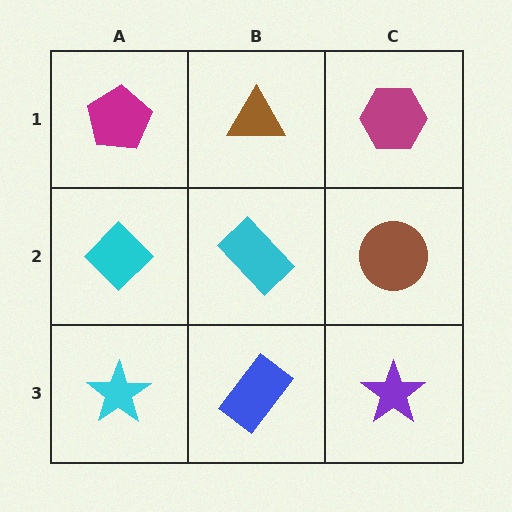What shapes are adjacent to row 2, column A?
A magenta pentagon (row 1, column A), a cyan star (row 3, column A), a cyan rectangle (row 2, column B).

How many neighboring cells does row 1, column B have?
3.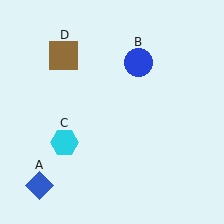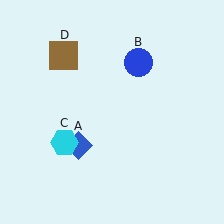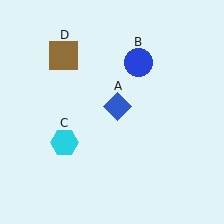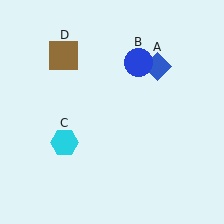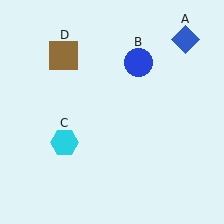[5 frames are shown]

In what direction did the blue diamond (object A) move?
The blue diamond (object A) moved up and to the right.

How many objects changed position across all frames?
1 object changed position: blue diamond (object A).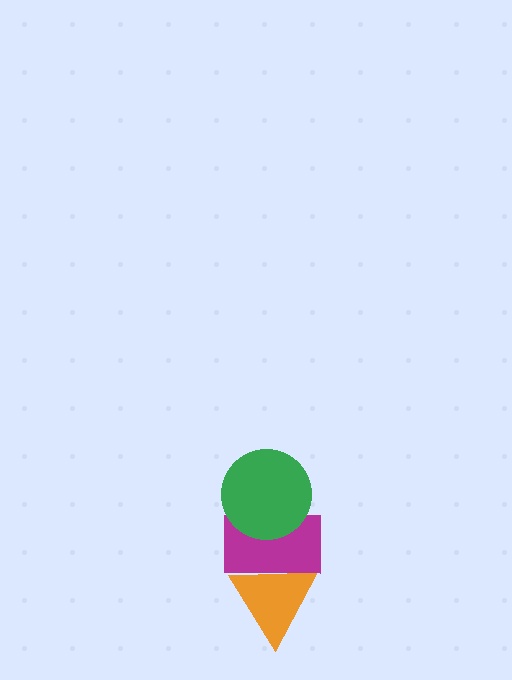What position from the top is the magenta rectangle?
The magenta rectangle is 2nd from the top.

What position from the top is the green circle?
The green circle is 1st from the top.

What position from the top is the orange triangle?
The orange triangle is 3rd from the top.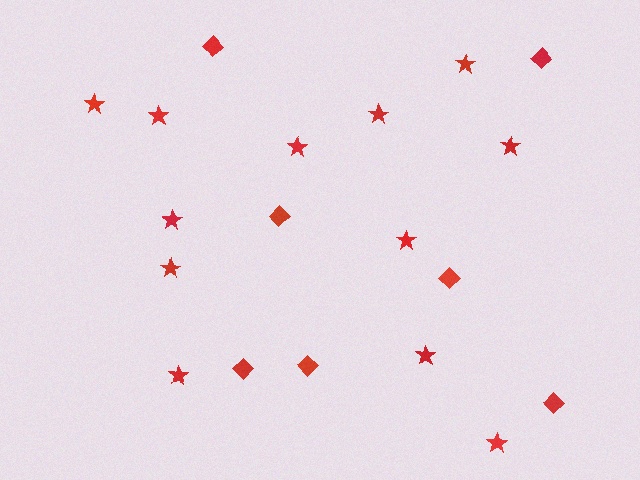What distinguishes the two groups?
There are 2 groups: one group of stars (12) and one group of diamonds (7).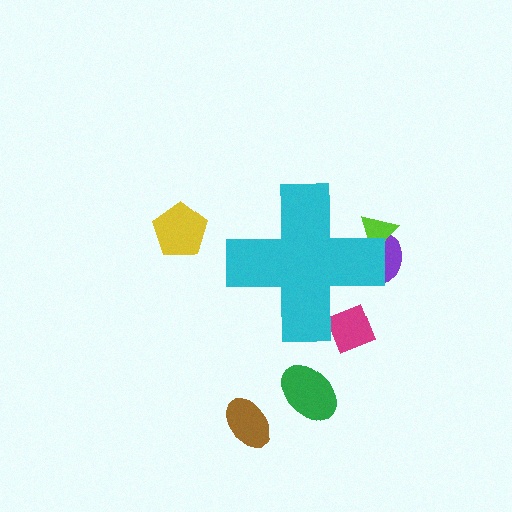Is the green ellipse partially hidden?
No, the green ellipse is fully visible.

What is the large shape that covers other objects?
A cyan cross.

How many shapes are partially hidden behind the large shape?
3 shapes are partially hidden.